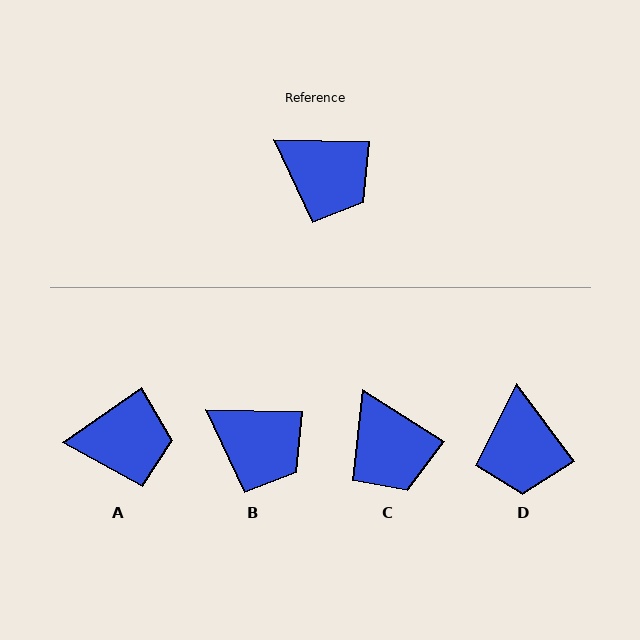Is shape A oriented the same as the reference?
No, it is off by about 36 degrees.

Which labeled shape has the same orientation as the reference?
B.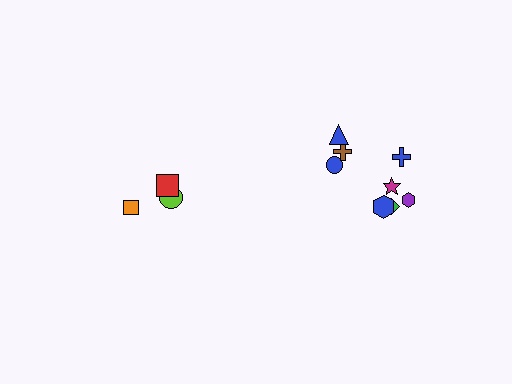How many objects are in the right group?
There are 8 objects.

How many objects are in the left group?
There are 3 objects.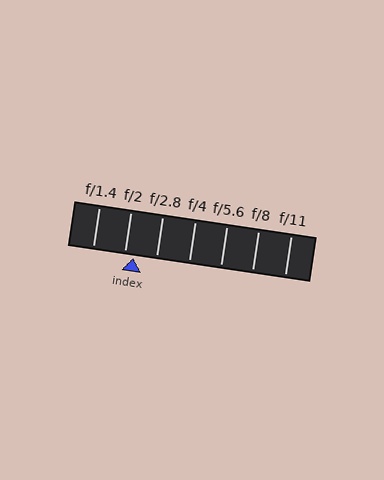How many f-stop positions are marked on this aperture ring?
There are 7 f-stop positions marked.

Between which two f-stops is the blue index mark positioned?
The index mark is between f/2 and f/2.8.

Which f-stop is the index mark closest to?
The index mark is closest to f/2.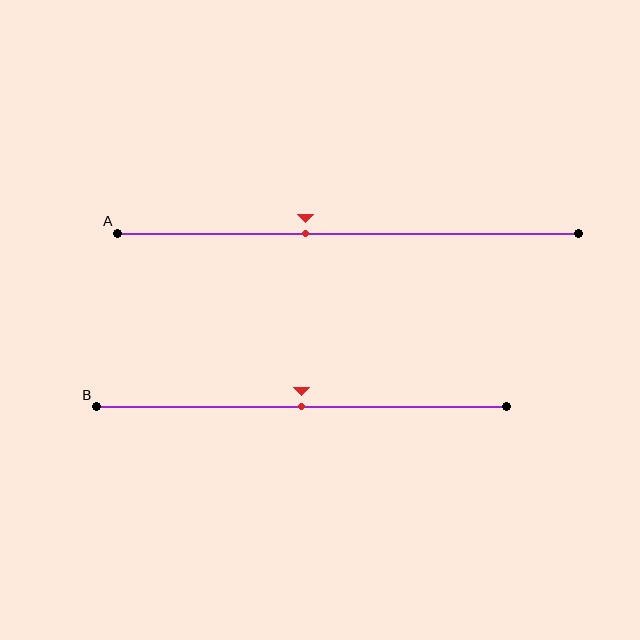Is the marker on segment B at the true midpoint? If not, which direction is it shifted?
Yes, the marker on segment B is at the true midpoint.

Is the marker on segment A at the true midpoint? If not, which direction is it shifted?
No, the marker on segment A is shifted to the left by about 9% of the segment length.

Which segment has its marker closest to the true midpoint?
Segment B has its marker closest to the true midpoint.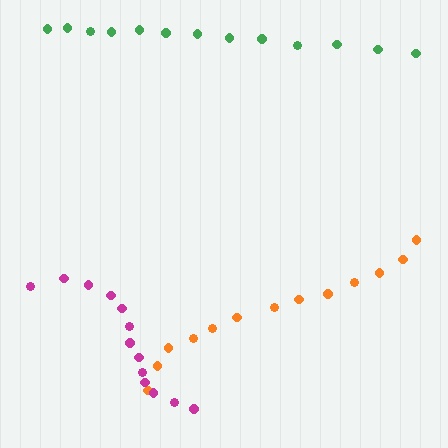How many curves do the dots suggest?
There are 3 distinct paths.